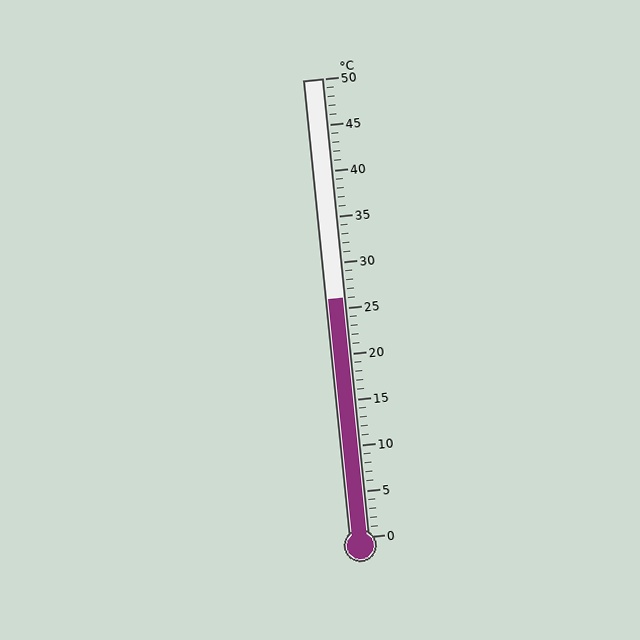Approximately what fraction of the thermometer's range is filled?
The thermometer is filled to approximately 50% of its range.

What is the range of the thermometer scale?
The thermometer scale ranges from 0°C to 50°C.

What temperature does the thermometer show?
The thermometer shows approximately 26°C.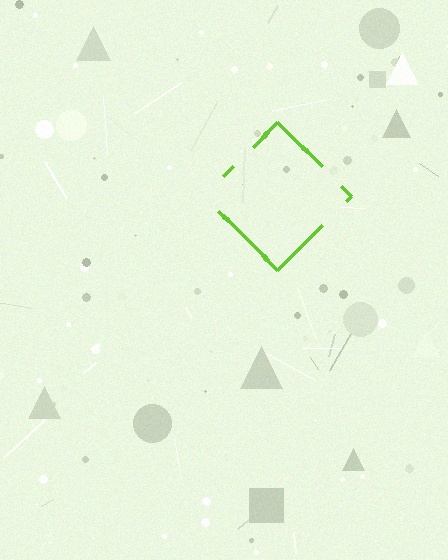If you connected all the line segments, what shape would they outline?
They would outline a diamond.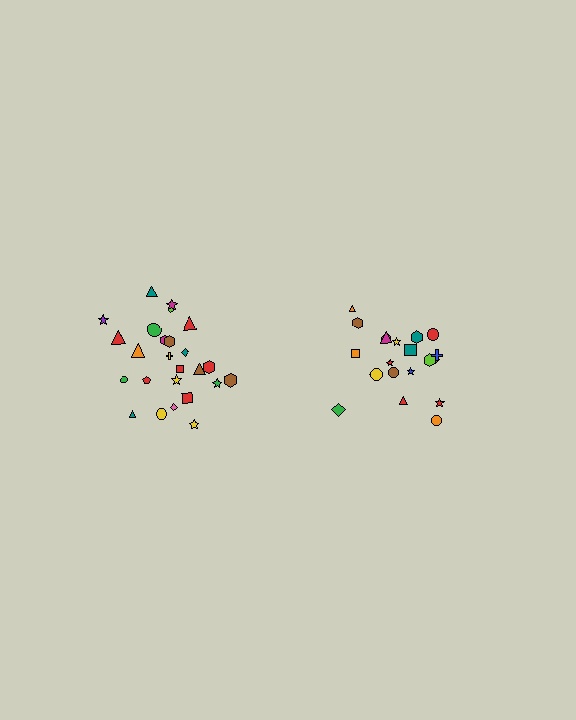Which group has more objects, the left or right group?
The left group.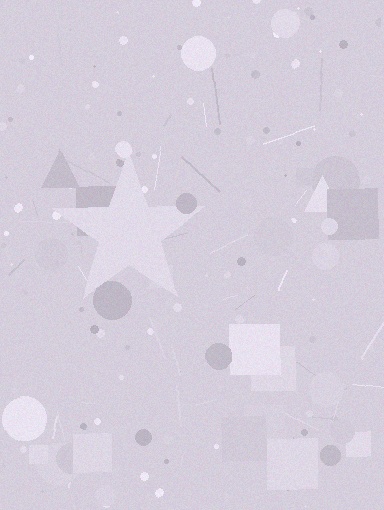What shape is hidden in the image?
A star is hidden in the image.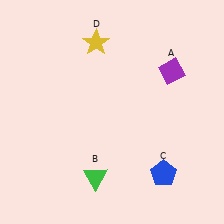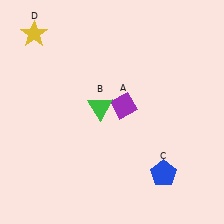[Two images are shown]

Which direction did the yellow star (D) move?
The yellow star (D) moved left.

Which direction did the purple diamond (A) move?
The purple diamond (A) moved left.